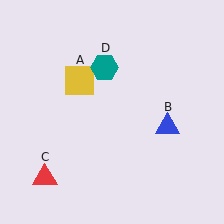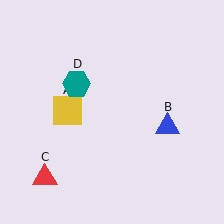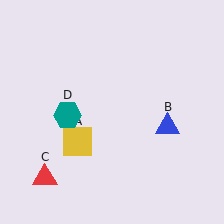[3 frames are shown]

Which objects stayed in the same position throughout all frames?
Blue triangle (object B) and red triangle (object C) remained stationary.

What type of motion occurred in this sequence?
The yellow square (object A), teal hexagon (object D) rotated counterclockwise around the center of the scene.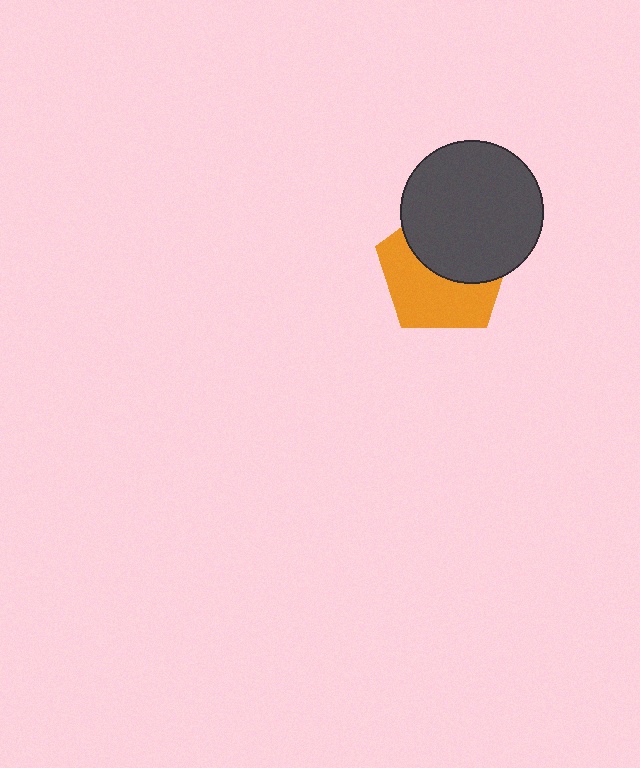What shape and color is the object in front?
The object in front is a dark gray circle.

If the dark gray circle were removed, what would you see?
You would see the complete orange pentagon.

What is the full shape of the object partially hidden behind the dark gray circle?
The partially hidden object is an orange pentagon.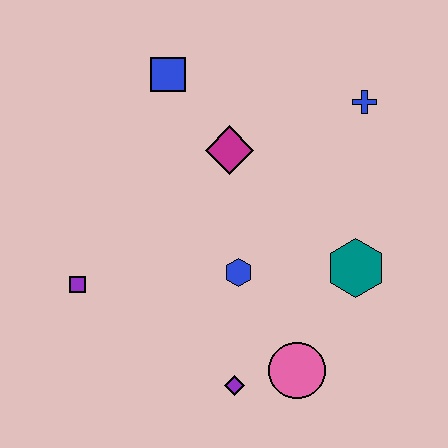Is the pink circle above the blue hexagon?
No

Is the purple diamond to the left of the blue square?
No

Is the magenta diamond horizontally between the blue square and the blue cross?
Yes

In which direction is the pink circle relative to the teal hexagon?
The pink circle is below the teal hexagon.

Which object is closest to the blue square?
The magenta diamond is closest to the blue square.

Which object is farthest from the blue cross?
The purple square is farthest from the blue cross.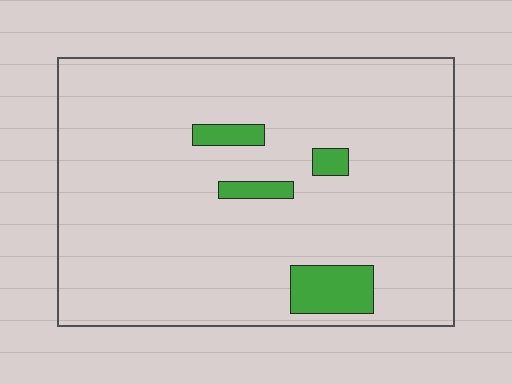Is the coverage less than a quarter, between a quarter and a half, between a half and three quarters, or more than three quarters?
Less than a quarter.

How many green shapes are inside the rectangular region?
4.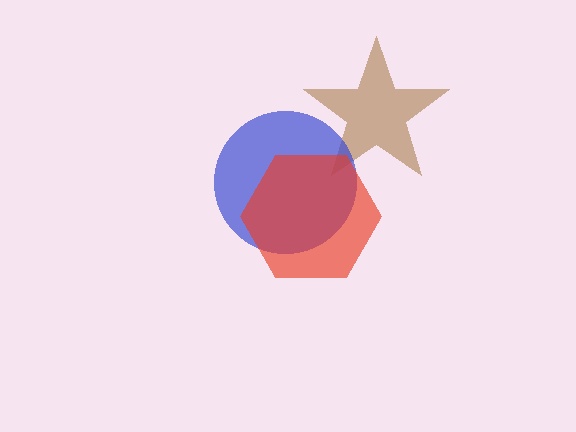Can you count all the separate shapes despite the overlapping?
Yes, there are 3 separate shapes.